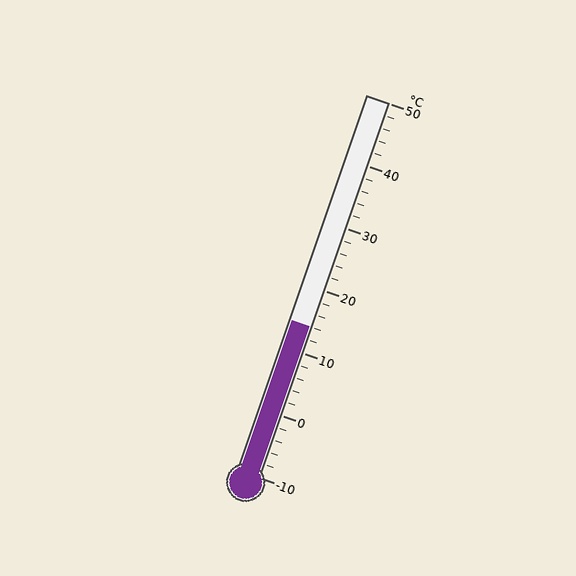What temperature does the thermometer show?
The thermometer shows approximately 14°C.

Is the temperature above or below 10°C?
The temperature is above 10°C.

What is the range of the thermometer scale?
The thermometer scale ranges from -10°C to 50°C.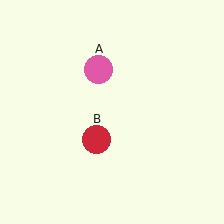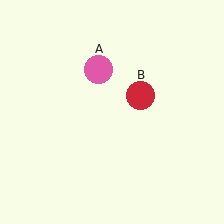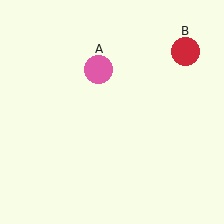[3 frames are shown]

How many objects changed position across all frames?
1 object changed position: red circle (object B).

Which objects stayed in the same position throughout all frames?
Pink circle (object A) remained stationary.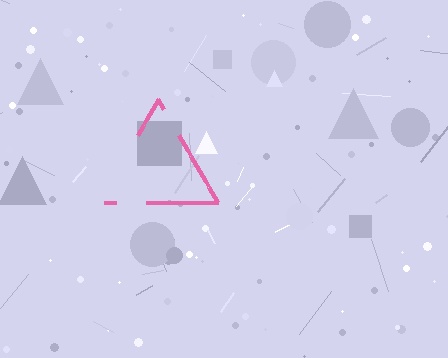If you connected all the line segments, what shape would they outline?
They would outline a triangle.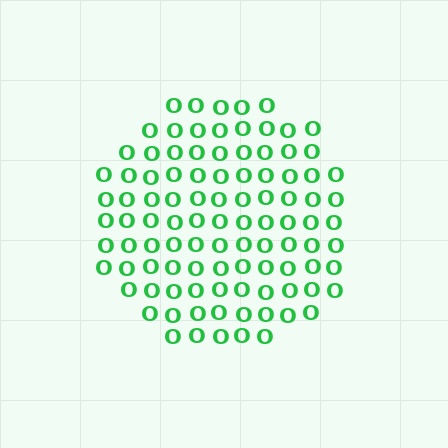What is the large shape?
The large shape is a circle.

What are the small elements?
The small elements are letter O's.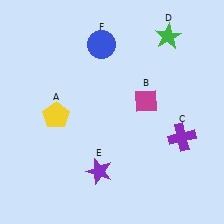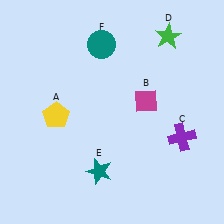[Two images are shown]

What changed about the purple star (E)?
In Image 1, E is purple. In Image 2, it changed to teal.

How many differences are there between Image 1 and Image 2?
There are 2 differences between the two images.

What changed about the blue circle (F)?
In Image 1, F is blue. In Image 2, it changed to teal.